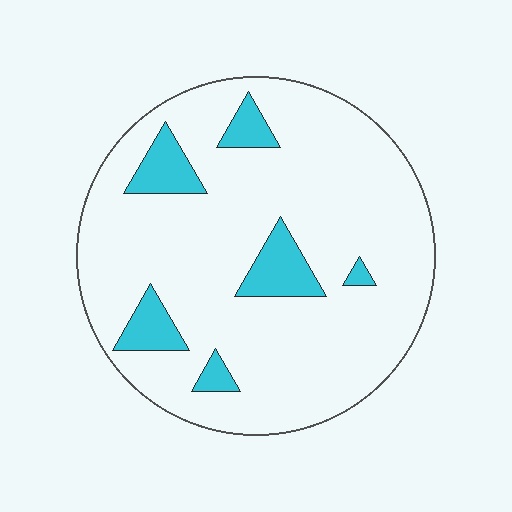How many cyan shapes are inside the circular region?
6.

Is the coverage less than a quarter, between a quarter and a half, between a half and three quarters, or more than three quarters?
Less than a quarter.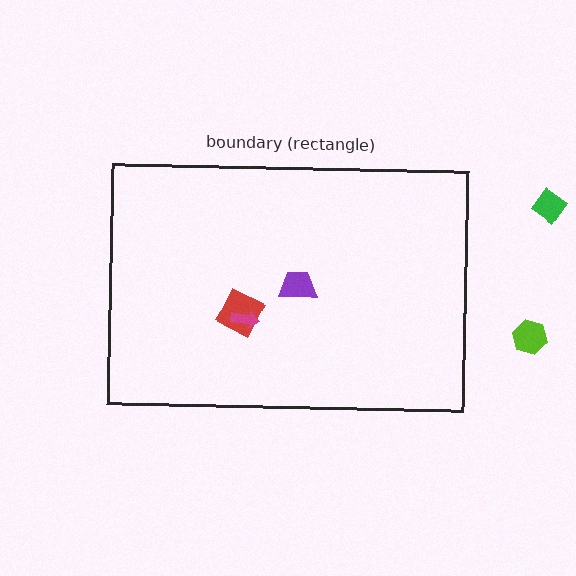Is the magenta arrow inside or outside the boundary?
Inside.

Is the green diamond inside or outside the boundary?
Outside.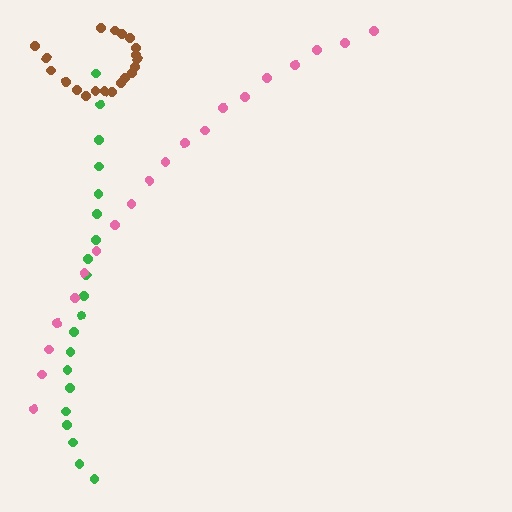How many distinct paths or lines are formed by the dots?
There are 3 distinct paths.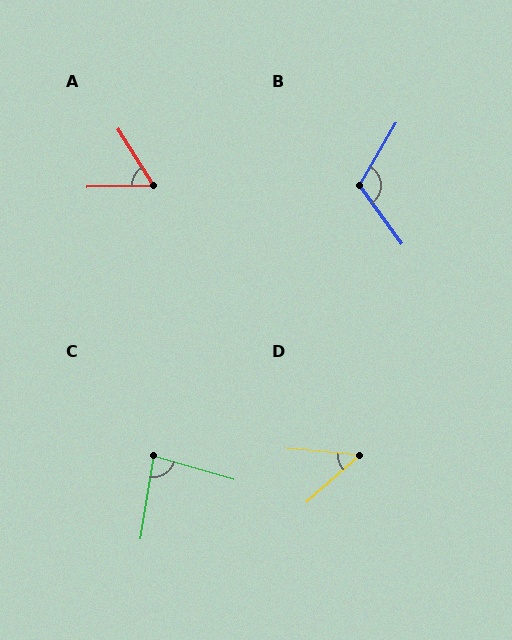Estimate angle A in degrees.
Approximately 59 degrees.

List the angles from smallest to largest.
D (47°), A (59°), C (83°), B (114°).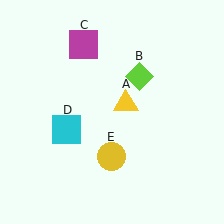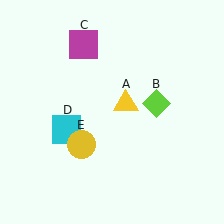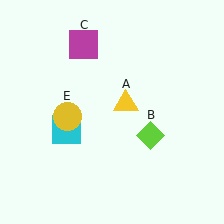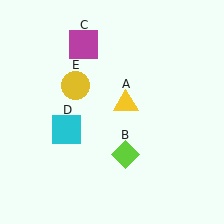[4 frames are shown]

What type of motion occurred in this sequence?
The lime diamond (object B), yellow circle (object E) rotated clockwise around the center of the scene.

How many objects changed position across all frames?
2 objects changed position: lime diamond (object B), yellow circle (object E).